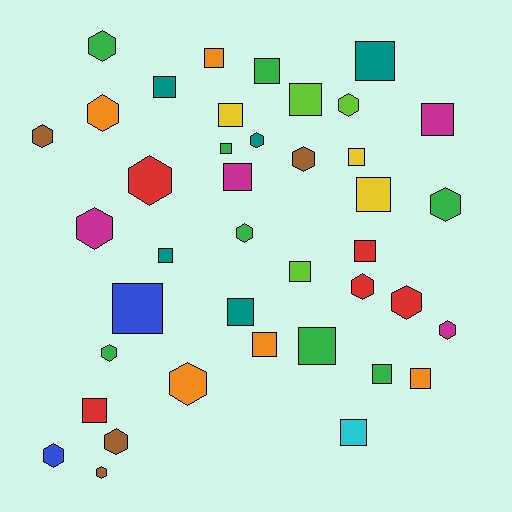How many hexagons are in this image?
There are 18 hexagons.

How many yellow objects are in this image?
There are 3 yellow objects.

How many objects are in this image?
There are 40 objects.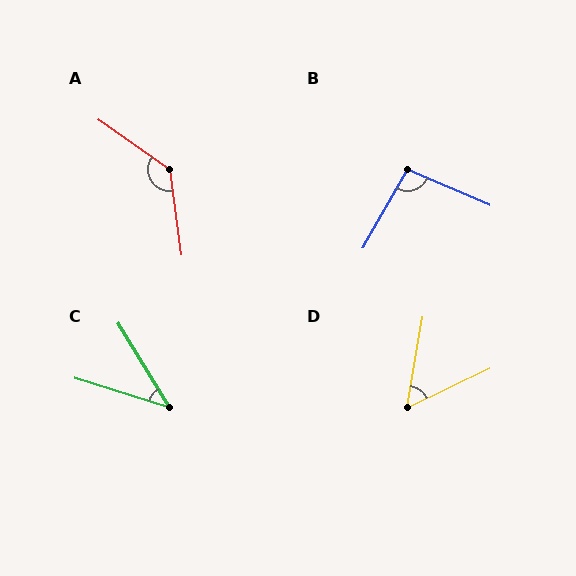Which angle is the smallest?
C, at approximately 41 degrees.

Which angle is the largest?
A, at approximately 133 degrees.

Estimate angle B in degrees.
Approximately 96 degrees.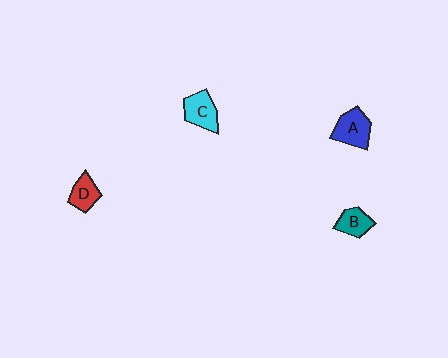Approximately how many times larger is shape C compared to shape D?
Approximately 1.3 times.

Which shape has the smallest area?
Shape D (red).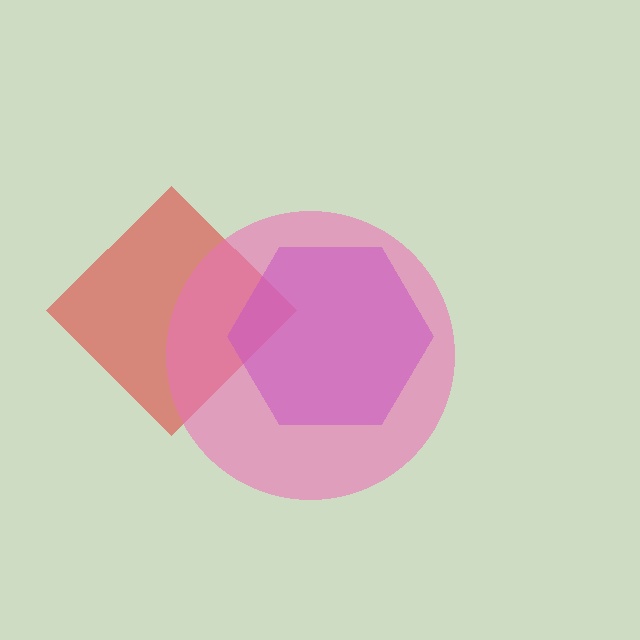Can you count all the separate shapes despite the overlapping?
Yes, there are 3 separate shapes.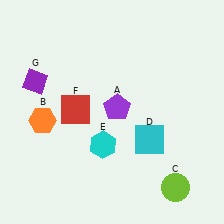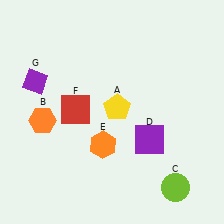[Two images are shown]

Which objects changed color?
A changed from purple to yellow. D changed from cyan to purple. E changed from cyan to orange.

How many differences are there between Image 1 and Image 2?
There are 3 differences between the two images.